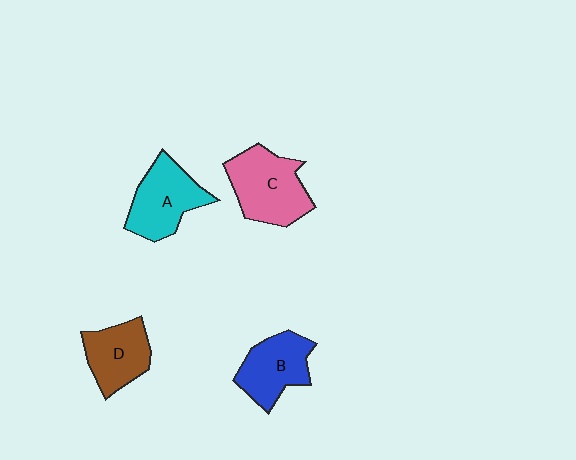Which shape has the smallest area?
Shape D (brown).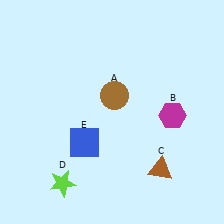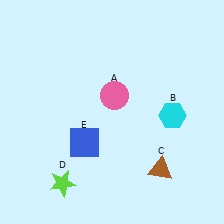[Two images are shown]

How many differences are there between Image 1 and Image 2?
There are 2 differences between the two images.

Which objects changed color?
A changed from brown to pink. B changed from magenta to cyan.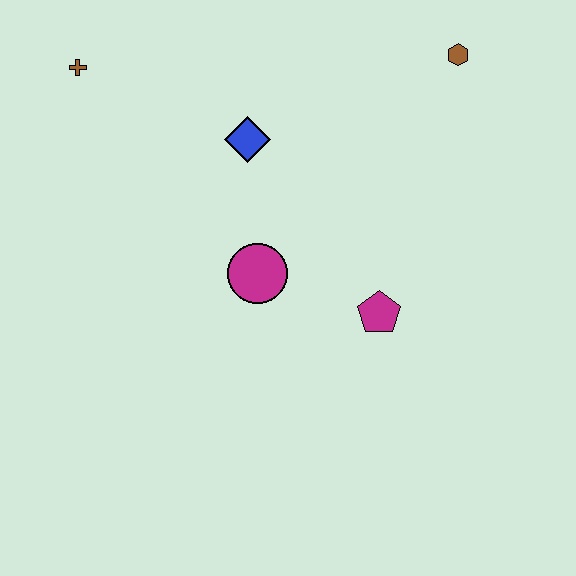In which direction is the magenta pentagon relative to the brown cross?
The magenta pentagon is to the right of the brown cross.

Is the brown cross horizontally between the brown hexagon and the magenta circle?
No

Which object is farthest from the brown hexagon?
The brown cross is farthest from the brown hexagon.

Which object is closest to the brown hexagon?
The blue diamond is closest to the brown hexagon.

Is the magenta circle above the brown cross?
No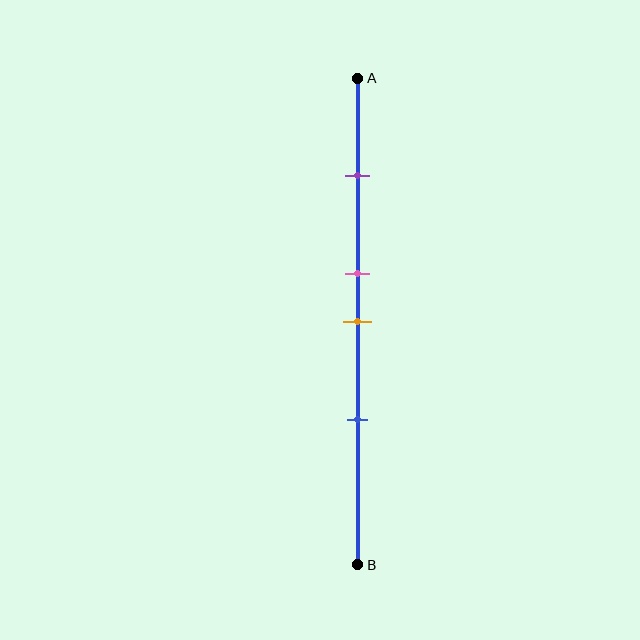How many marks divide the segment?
There are 4 marks dividing the segment.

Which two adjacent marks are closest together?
The pink and orange marks are the closest adjacent pair.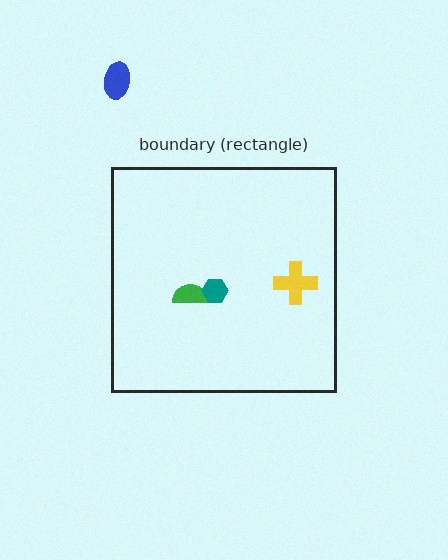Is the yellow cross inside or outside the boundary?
Inside.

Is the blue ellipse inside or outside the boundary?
Outside.